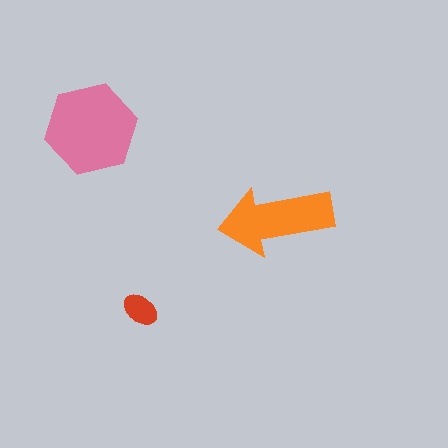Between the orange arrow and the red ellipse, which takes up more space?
The orange arrow.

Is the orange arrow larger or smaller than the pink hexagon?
Smaller.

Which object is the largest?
The pink hexagon.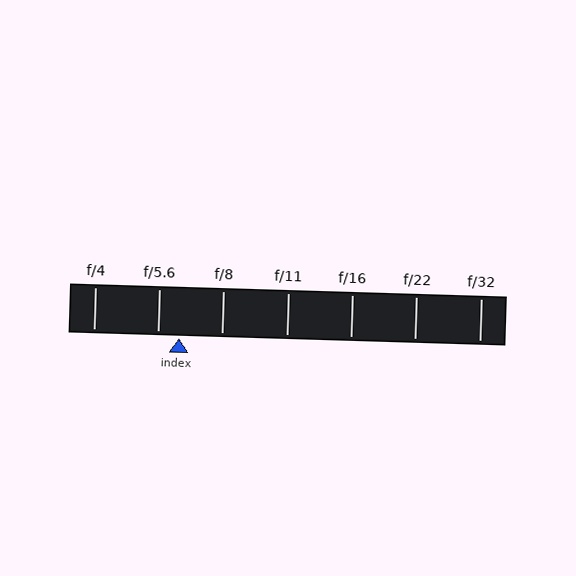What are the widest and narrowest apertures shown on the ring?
The widest aperture shown is f/4 and the narrowest is f/32.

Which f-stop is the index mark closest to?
The index mark is closest to f/5.6.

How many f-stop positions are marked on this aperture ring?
There are 7 f-stop positions marked.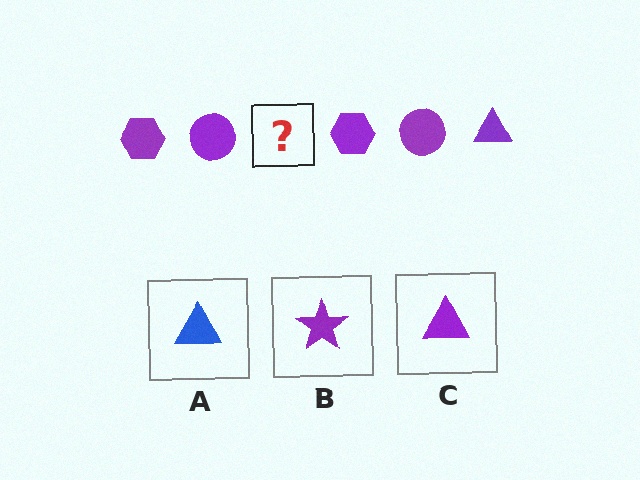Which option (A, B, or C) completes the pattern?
C.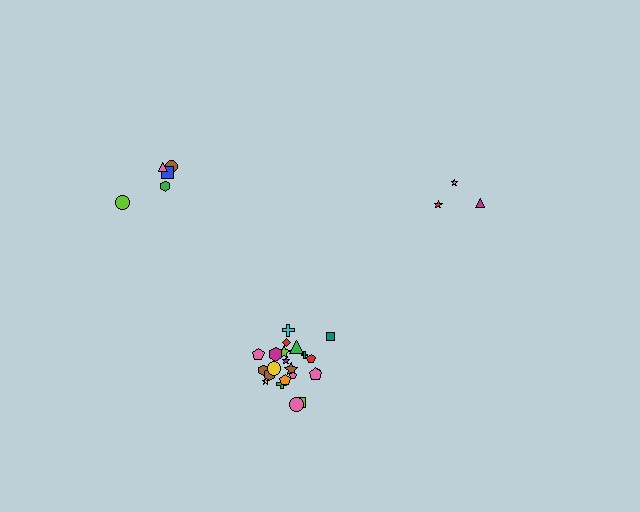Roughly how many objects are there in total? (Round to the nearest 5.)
Roughly 30 objects in total.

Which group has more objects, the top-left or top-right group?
The top-left group.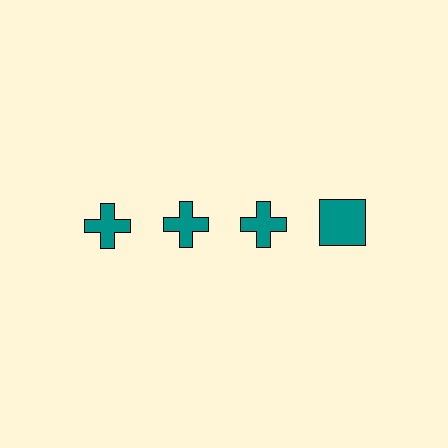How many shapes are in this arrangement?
There are 4 shapes arranged in a grid pattern.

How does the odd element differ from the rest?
It has a different shape: square instead of cross.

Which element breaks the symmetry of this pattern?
The teal square in the top row, second from right column breaks the symmetry. All other shapes are teal crosses.